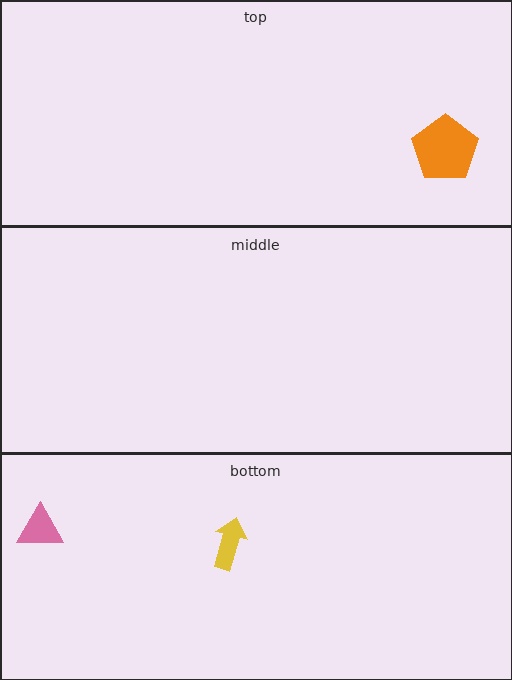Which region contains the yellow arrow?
The bottom region.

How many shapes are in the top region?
1.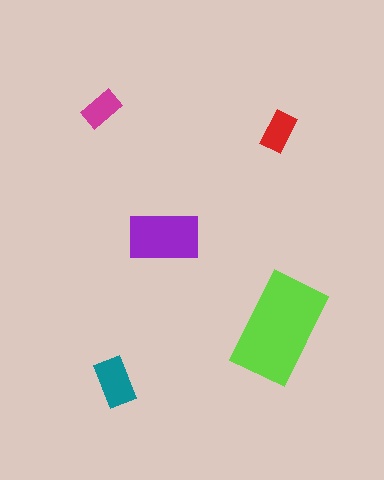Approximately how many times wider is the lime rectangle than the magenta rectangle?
About 3 times wider.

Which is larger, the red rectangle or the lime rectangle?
The lime one.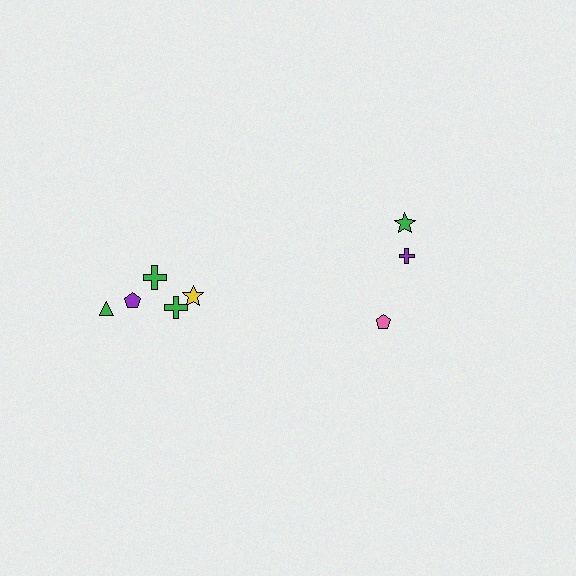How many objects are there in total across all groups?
There are 8 objects.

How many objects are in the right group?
There are 3 objects.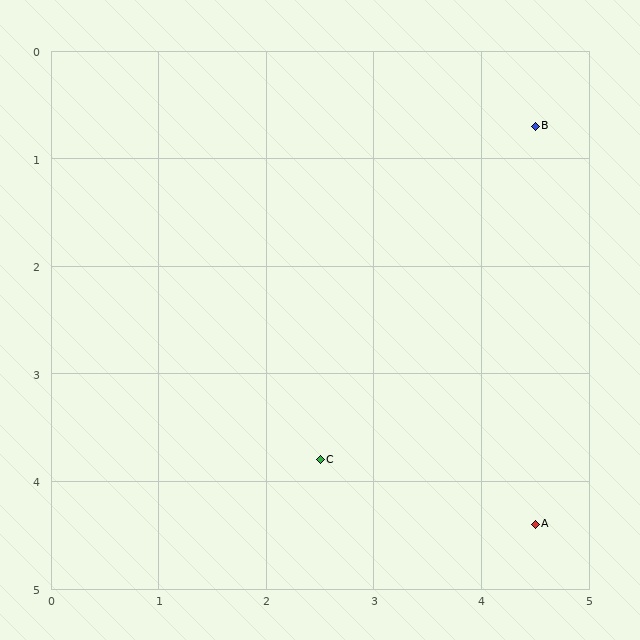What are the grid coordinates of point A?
Point A is at approximately (4.5, 4.4).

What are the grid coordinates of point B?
Point B is at approximately (4.5, 0.7).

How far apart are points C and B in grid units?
Points C and B are about 3.7 grid units apart.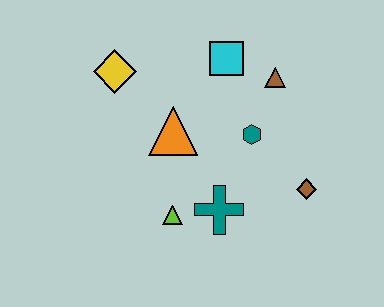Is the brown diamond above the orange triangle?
No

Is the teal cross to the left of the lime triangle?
No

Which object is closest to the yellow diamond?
The orange triangle is closest to the yellow diamond.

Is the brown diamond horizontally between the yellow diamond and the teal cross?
No